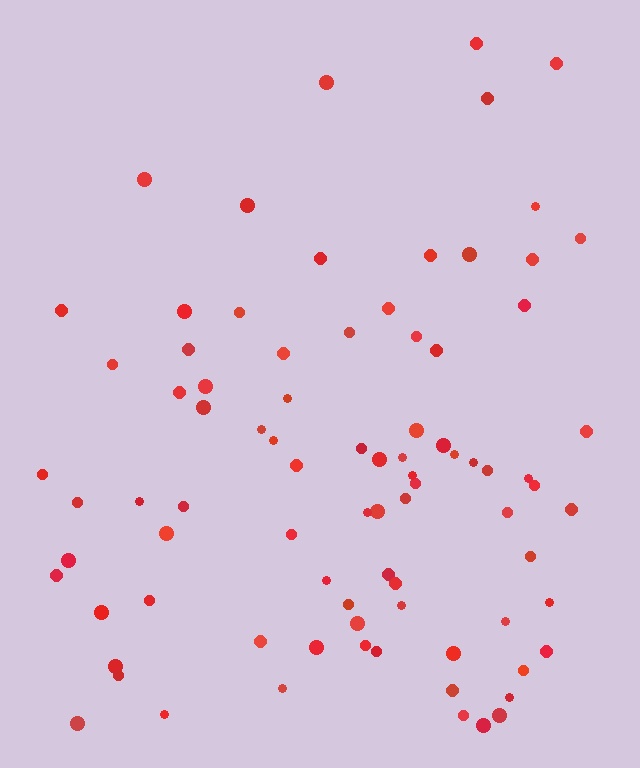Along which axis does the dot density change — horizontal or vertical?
Vertical.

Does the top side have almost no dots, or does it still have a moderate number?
Still a moderate number, just noticeably fewer than the bottom.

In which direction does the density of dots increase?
From top to bottom, with the bottom side densest.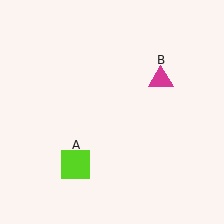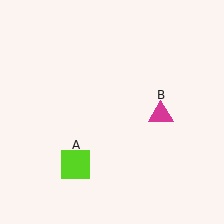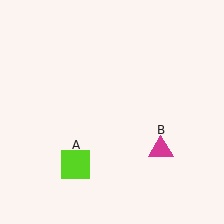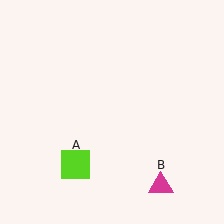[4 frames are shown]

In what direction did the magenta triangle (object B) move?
The magenta triangle (object B) moved down.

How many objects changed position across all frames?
1 object changed position: magenta triangle (object B).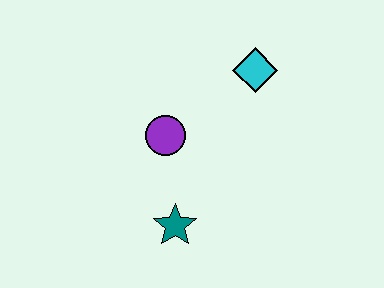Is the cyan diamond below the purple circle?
No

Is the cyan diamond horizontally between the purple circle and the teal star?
No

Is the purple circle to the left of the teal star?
Yes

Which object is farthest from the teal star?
The cyan diamond is farthest from the teal star.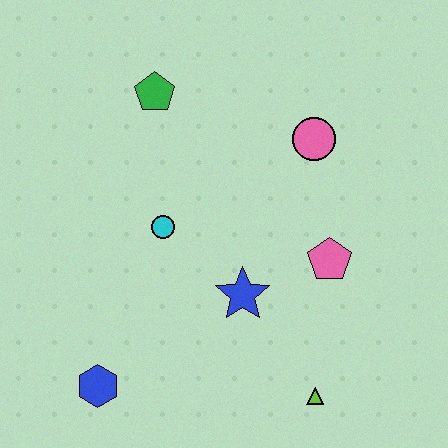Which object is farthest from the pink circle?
The blue hexagon is farthest from the pink circle.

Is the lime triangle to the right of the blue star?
Yes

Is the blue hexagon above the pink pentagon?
No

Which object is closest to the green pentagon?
The cyan circle is closest to the green pentagon.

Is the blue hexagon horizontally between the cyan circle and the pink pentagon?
No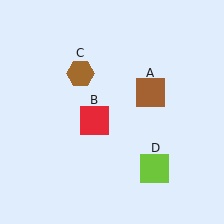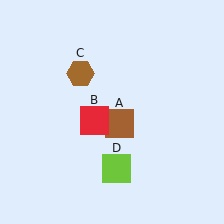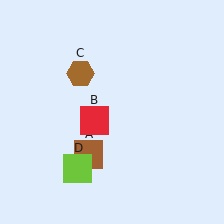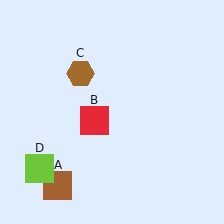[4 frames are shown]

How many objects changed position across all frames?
2 objects changed position: brown square (object A), lime square (object D).